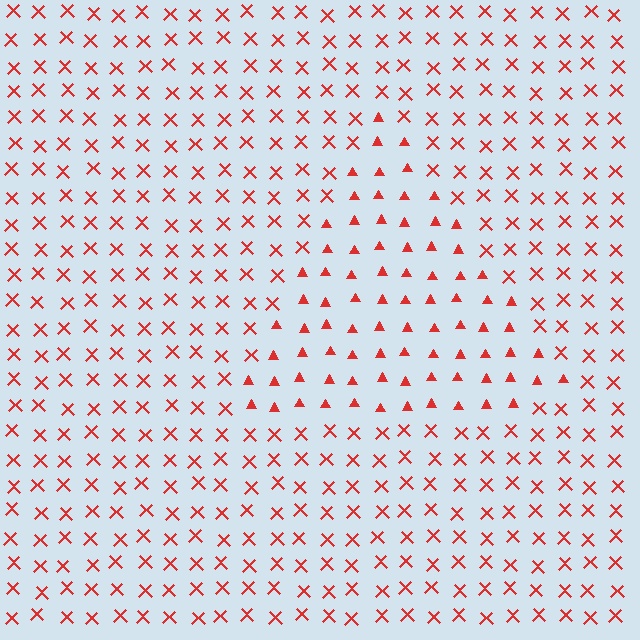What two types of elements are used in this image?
The image uses triangles inside the triangle region and X marks outside it.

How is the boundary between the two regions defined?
The boundary is defined by a change in element shape: triangles inside vs. X marks outside. All elements share the same color and spacing.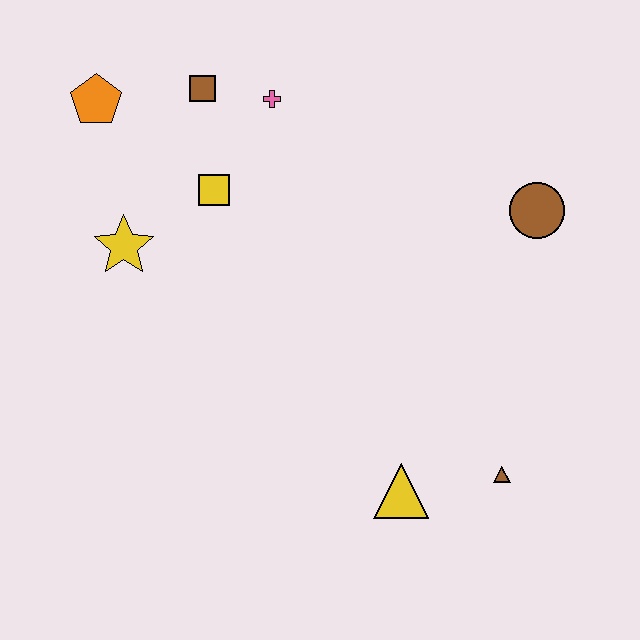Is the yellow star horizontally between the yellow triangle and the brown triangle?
No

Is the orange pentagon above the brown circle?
Yes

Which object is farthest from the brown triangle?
The orange pentagon is farthest from the brown triangle.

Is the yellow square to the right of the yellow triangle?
No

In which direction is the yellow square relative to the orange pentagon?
The yellow square is to the right of the orange pentagon.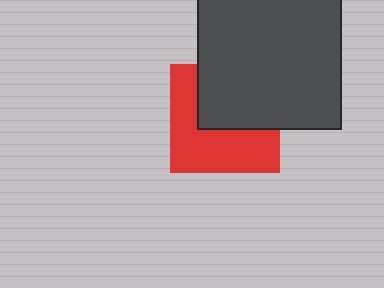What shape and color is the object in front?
The object in front is a dark gray square.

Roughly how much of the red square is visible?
About half of it is visible (roughly 55%).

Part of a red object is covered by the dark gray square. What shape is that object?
It is a square.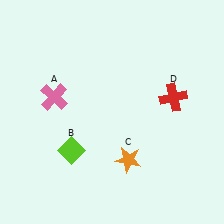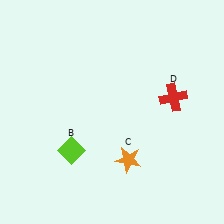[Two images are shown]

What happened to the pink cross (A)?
The pink cross (A) was removed in Image 2. It was in the top-left area of Image 1.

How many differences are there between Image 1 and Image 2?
There is 1 difference between the two images.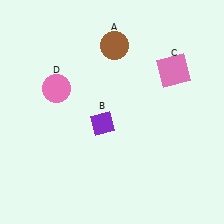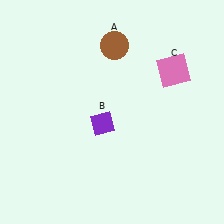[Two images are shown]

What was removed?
The pink circle (D) was removed in Image 2.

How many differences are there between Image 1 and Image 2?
There is 1 difference between the two images.